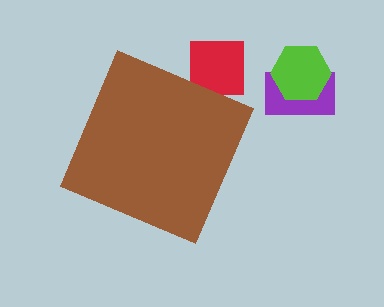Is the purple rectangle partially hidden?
No, the purple rectangle is fully visible.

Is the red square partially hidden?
Yes, the red square is partially hidden behind the brown diamond.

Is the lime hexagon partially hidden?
No, the lime hexagon is fully visible.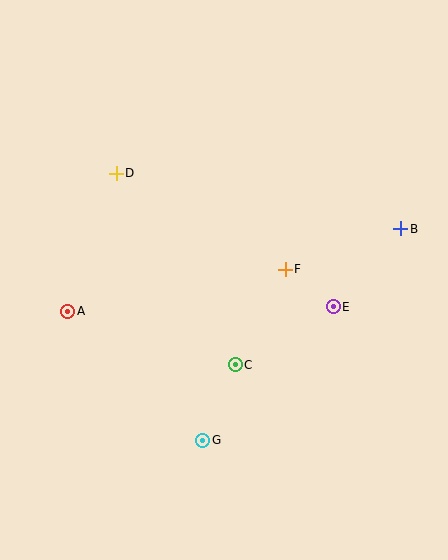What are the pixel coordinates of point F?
Point F is at (285, 269).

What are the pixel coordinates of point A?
Point A is at (68, 311).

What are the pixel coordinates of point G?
Point G is at (203, 440).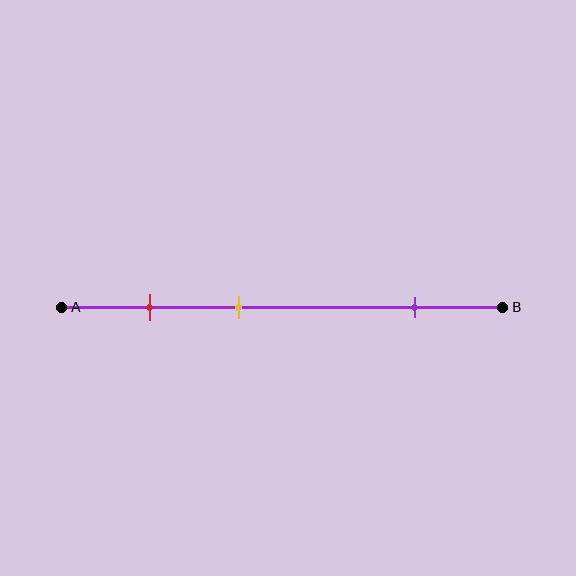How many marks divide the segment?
There are 3 marks dividing the segment.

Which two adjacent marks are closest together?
The red and yellow marks are the closest adjacent pair.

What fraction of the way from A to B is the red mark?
The red mark is approximately 20% (0.2) of the way from A to B.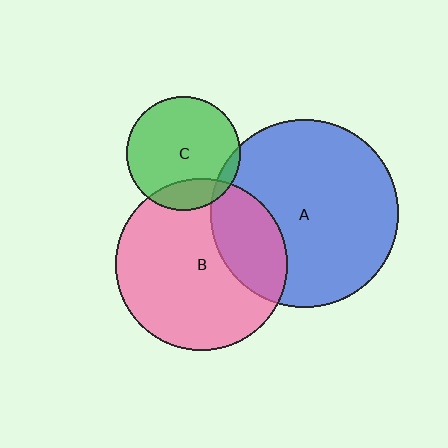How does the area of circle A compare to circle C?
Approximately 2.7 times.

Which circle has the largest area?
Circle A (blue).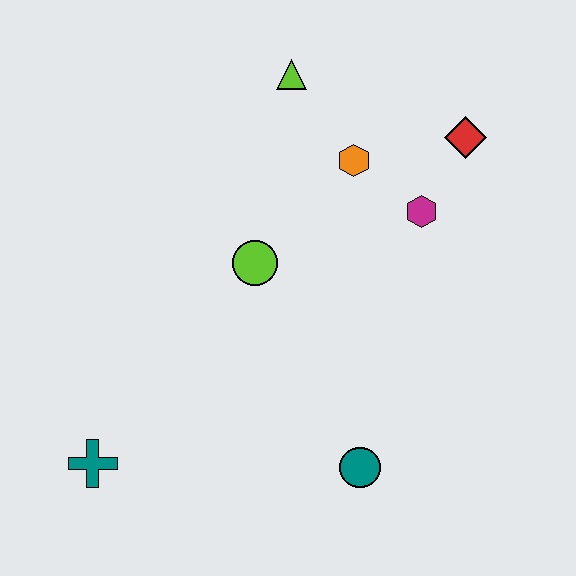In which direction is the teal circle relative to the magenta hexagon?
The teal circle is below the magenta hexagon.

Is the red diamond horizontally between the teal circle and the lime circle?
No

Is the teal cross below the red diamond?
Yes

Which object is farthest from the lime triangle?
The teal cross is farthest from the lime triangle.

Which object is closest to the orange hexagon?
The magenta hexagon is closest to the orange hexagon.